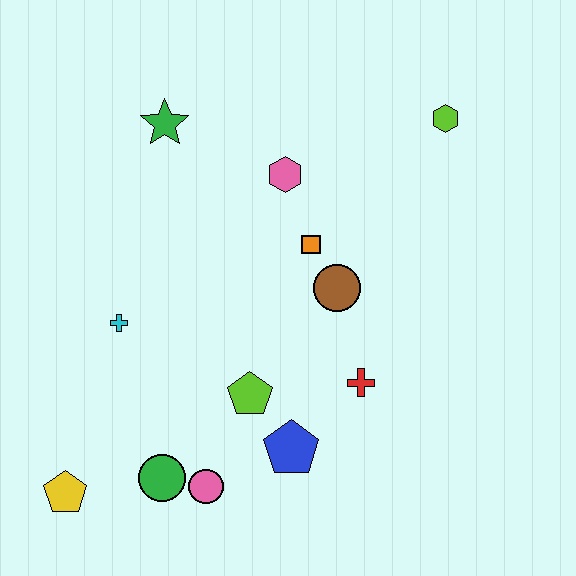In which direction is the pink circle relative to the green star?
The pink circle is below the green star.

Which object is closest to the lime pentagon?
The blue pentagon is closest to the lime pentagon.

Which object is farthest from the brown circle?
The yellow pentagon is farthest from the brown circle.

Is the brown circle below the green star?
Yes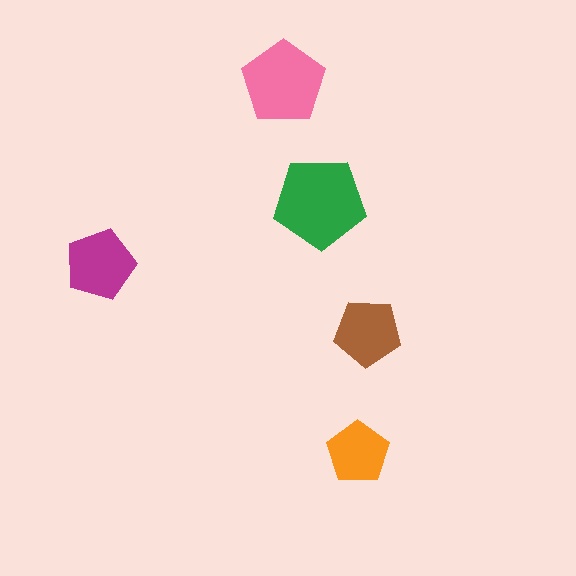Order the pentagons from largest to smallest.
the green one, the pink one, the magenta one, the brown one, the orange one.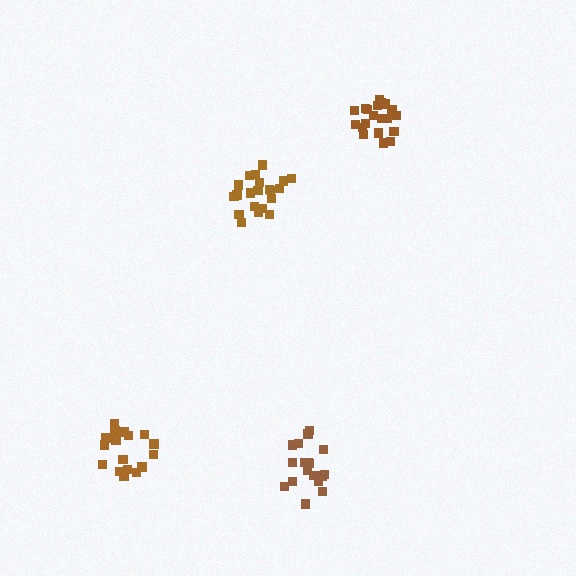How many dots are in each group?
Group 1: 21 dots, Group 2: 20 dots, Group 3: 18 dots, Group 4: 19 dots (78 total).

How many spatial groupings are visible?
There are 4 spatial groupings.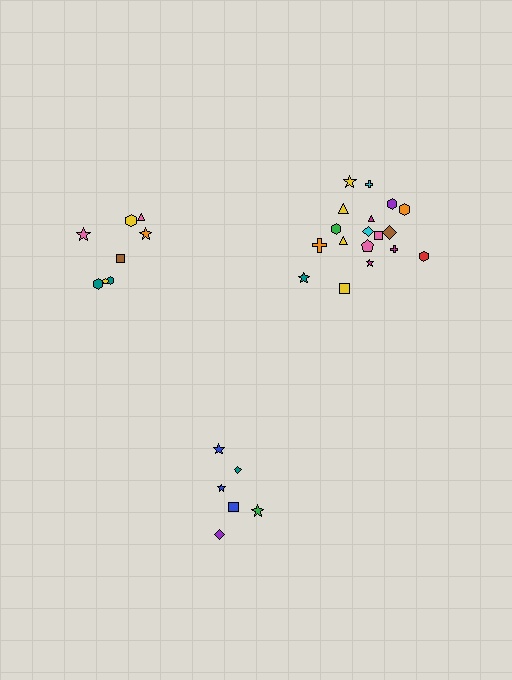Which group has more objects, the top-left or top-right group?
The top-right group.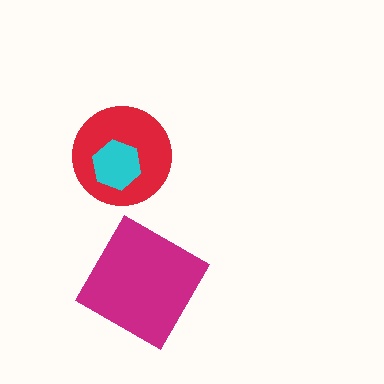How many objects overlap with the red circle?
1 object overlaps with the red circle.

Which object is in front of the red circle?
The cyan hexagon is in front of the red circle.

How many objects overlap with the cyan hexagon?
1 object overlaps with the cyan hexagon.